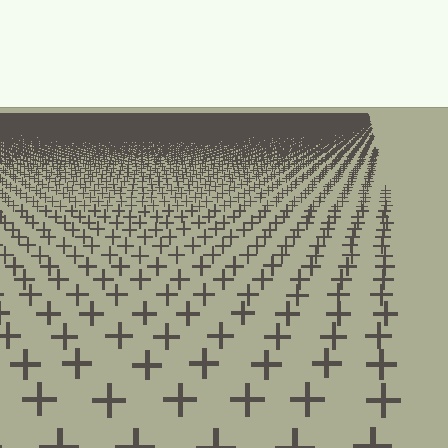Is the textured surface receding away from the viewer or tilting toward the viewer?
The surface is receding away from the viewer. Texture elements get smaller and denser toward the top.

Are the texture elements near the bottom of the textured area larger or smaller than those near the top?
Larger. Near the bottom, elements are closer to the viewer and appear at a bigger on-screen size.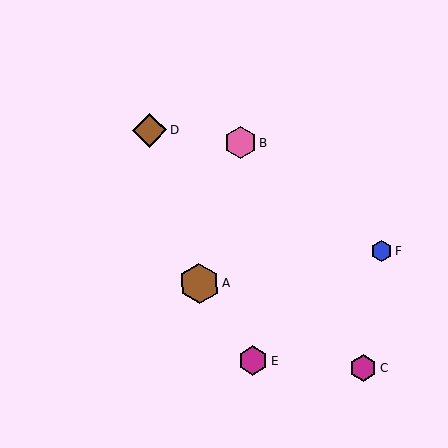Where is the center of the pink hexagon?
The center of the pink hexagon is at (241, 143).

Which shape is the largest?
The brown hexagon (labeled A) is the largest.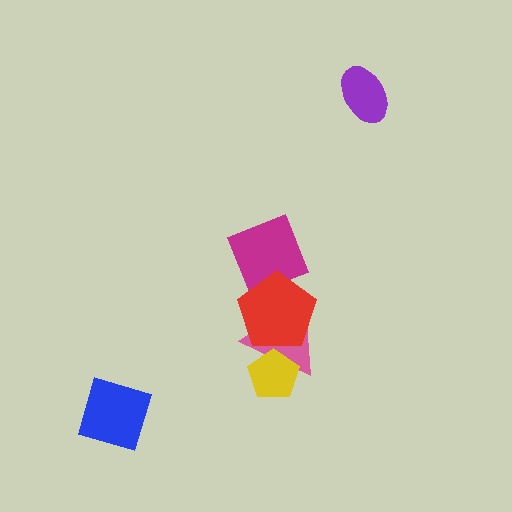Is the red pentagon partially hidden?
No, no other shape covers it.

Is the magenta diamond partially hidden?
Yes, it is partially covered by another shape.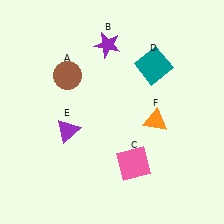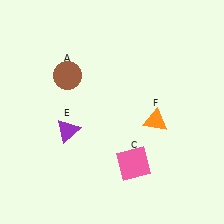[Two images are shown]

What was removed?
The purple star (B), the teal square (D) were removed in Image 2.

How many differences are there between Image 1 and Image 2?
There are 2 differences between the two images.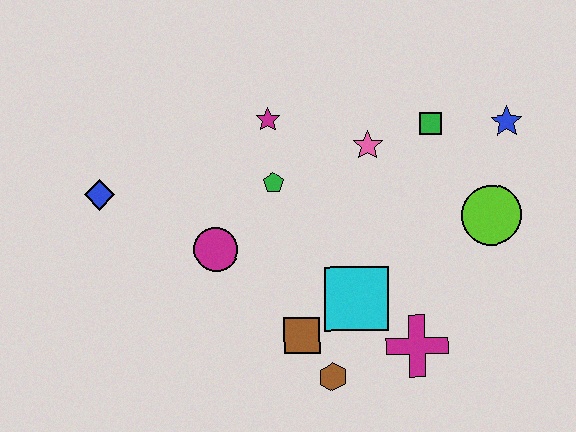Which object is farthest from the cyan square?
The blue diamond is farthest from the cyan square.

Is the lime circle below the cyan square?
No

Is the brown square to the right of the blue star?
No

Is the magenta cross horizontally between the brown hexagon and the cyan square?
No